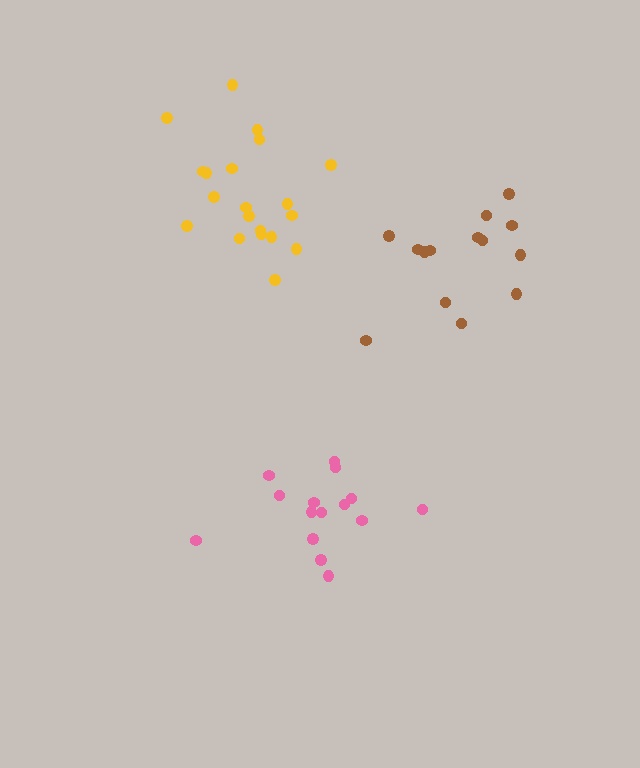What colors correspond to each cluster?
The clusters are colored: brown, yellow, pink.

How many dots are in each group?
Group 1: 14 dots, Group 2: 20 dots, Group 3: 15 dots (49 total).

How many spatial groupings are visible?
There are 3 spatial groupings.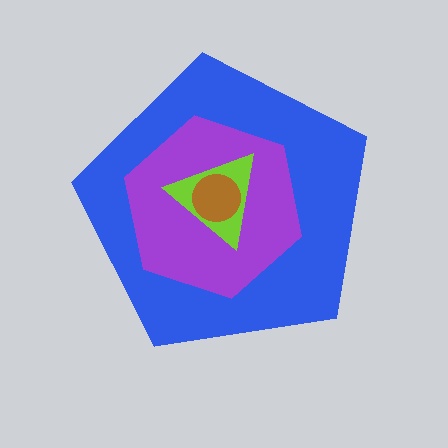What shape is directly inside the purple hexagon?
The lime triangle.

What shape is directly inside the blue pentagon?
The purple hexagon.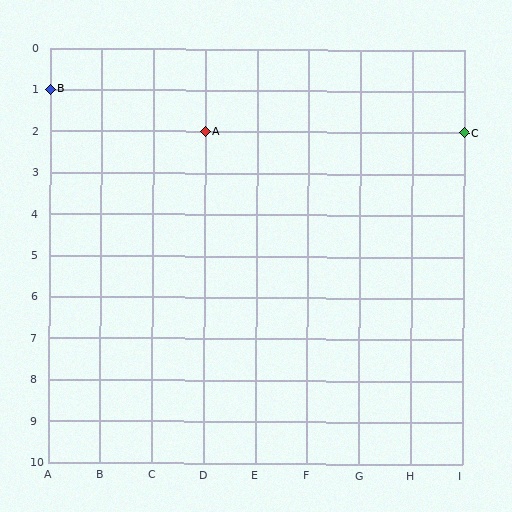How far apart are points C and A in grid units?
Points C and A are 5 columns apart.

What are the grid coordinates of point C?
Point C is at grid coordinates (I, 2).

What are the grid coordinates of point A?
Point A is at grid coordinates (D, 2).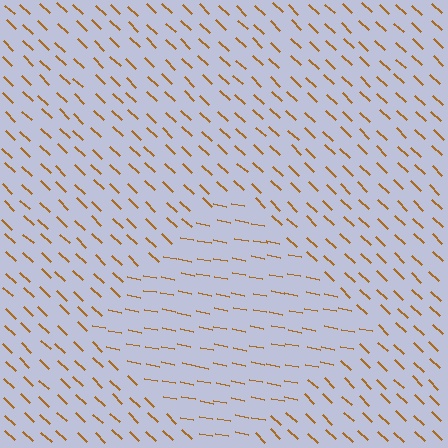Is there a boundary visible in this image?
Yes, there is a texture boundary formed by a change in line orientation.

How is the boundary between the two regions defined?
The boundary is defined purely by a change in line orientation (approximately 33 degrees difference). All lines are the same color and thickness.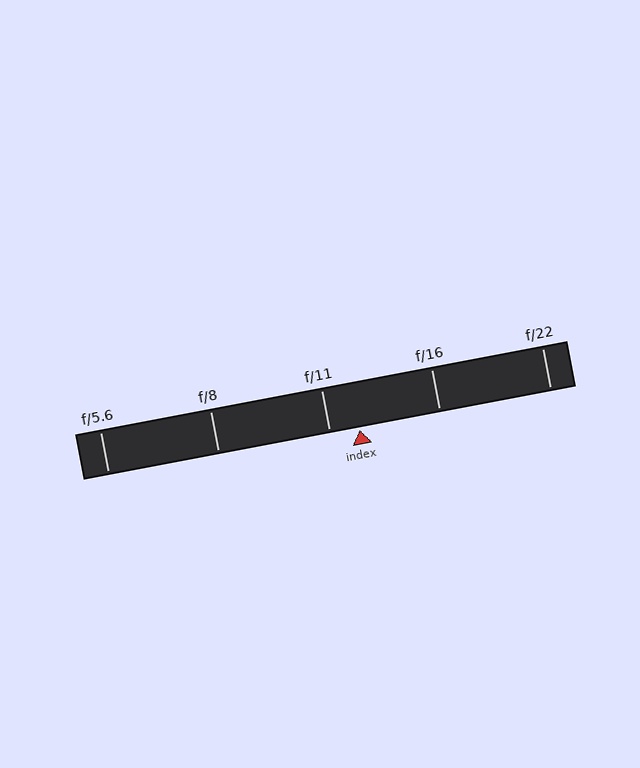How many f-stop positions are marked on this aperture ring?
There are 5 f-stop positions marked.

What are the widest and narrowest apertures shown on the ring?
The widest aperture shown is f/5.6 and the narrowest is f/22.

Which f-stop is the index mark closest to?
The index mark is closest to f/11.